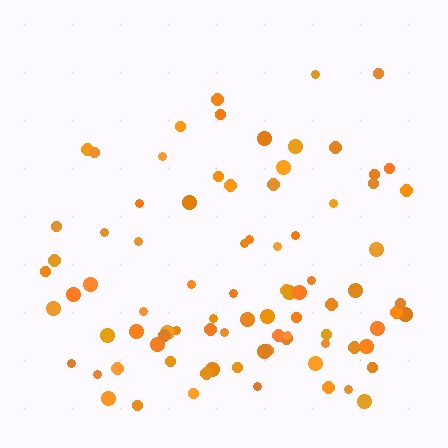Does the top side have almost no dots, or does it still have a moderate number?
Still a moderate number, just noticeably fewer than the bottom.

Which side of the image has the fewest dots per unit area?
The top.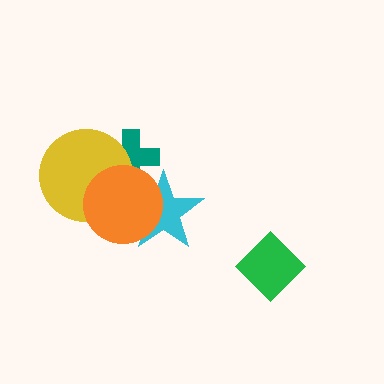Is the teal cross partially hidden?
Yes, it is partially covered by another shape.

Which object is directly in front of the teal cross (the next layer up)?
The yellow circle is directly in front of the teal cross.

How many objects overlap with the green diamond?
0 objects overlap with the green diamond.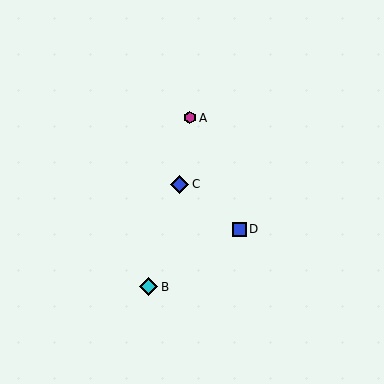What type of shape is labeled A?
Shape A is a magenta hexagon.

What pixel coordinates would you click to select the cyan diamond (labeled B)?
Click at (149, 287) to select the cyan diamond B.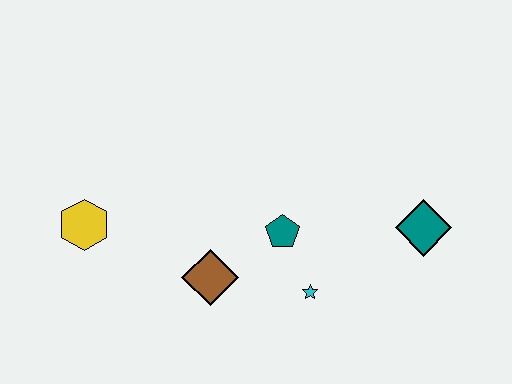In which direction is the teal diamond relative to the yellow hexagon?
The teal diamond is to the right of the yellow hexagon.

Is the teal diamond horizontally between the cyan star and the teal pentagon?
No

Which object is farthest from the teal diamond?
The yellow hexagon is farthest from the teal diamond.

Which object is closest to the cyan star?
The teal pentagon is closest to the cyan star.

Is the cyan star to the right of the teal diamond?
No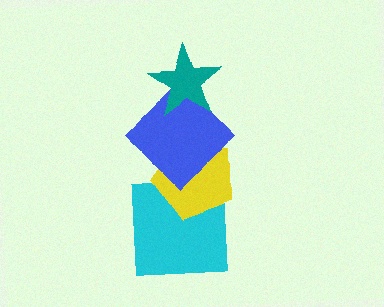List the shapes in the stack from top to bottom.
From top to bottom: the teal star, the blue diamond, the yellow pentagon, the cyan square.